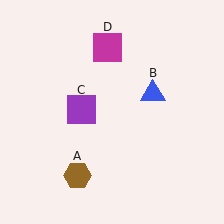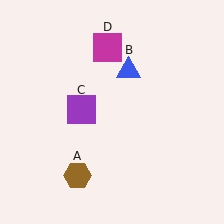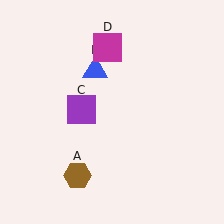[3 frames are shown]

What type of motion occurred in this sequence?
The blue triangle (object B) rotated counterclockwise around the center of the scene.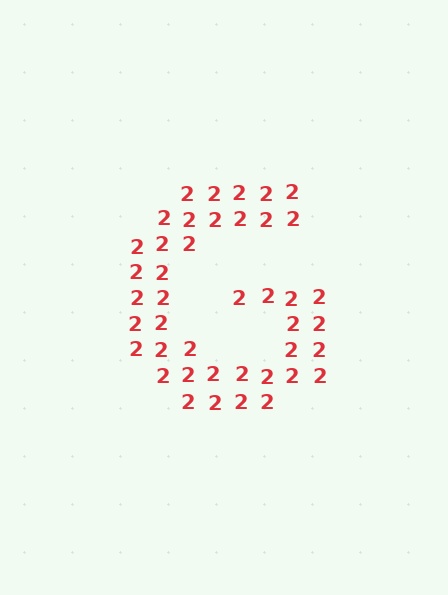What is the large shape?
The large shape is the letter G.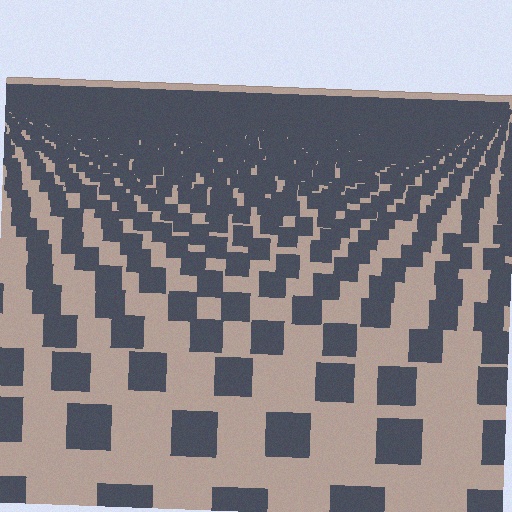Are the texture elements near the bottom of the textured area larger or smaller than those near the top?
Larger. Near the bottom, elements are closer to the viewer and appear at a bigger on-screen size.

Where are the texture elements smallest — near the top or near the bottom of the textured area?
Near the top.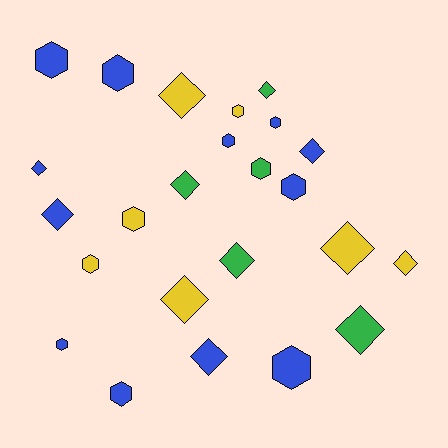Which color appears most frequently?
Blue, with 12 objects.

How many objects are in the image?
There are 24 objects.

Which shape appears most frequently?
Diamond, with 12 objects.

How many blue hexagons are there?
There are 8 blue hexagons.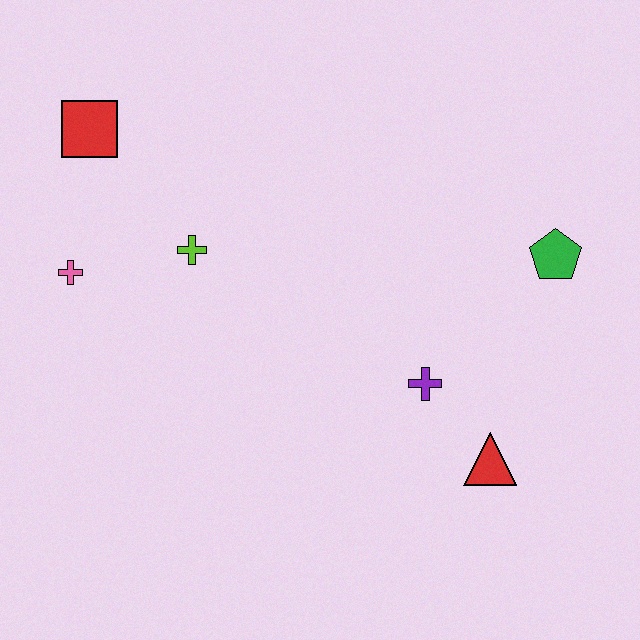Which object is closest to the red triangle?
The purple cross is closest to the red triangle.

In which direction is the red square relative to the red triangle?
The red square is to the left of the red triangle.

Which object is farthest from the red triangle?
The red square is farthest from the red triangle.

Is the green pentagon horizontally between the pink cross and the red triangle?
No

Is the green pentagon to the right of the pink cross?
Yes